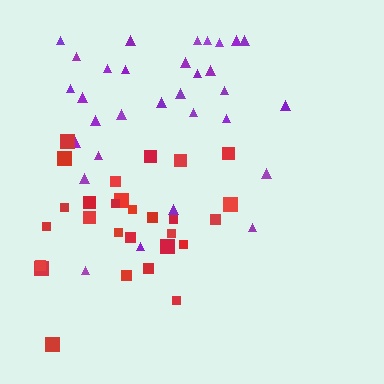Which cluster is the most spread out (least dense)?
Purple.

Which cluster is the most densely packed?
Red.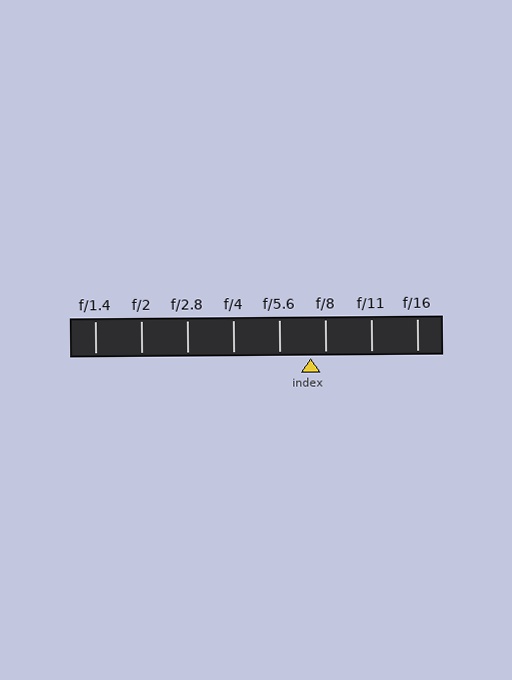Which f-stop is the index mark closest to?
The index mark is closest to f/8.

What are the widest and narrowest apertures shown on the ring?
The widest aperture shown is f/1.4 and the narrowest is f/16.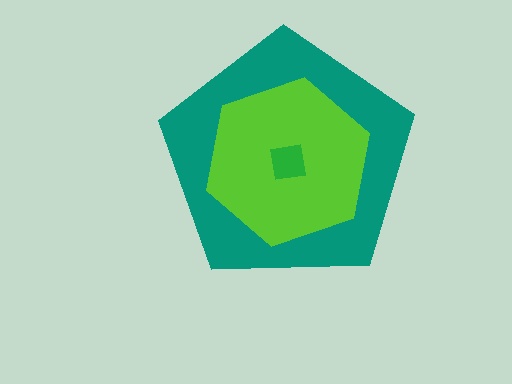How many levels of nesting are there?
3.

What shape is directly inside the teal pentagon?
The lime hexagon.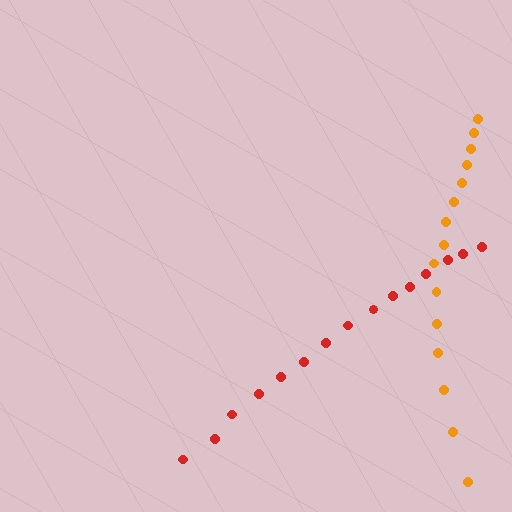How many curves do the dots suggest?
There are 2 distinct paths.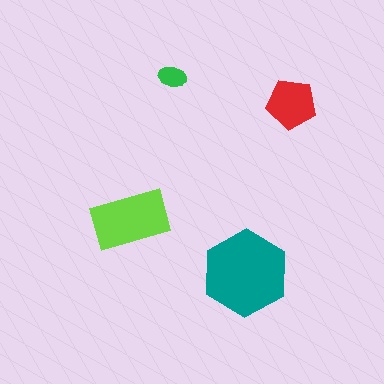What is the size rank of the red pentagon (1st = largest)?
3rd.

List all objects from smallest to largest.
The green ellipse, the red pentagon, the lime rectangle, the teal hexagon.